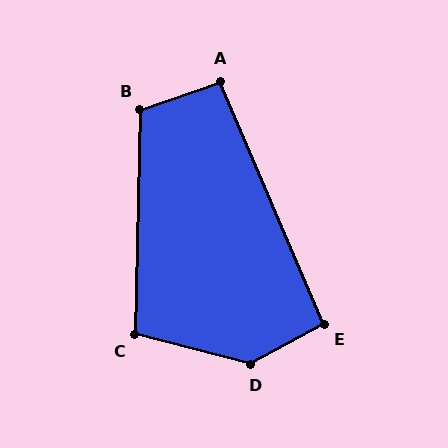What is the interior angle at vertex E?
Approximately 95 degrees (approximately right).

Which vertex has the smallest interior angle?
A, at approximately 94 degrees.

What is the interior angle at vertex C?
Approximately 103 degrees (obtuse).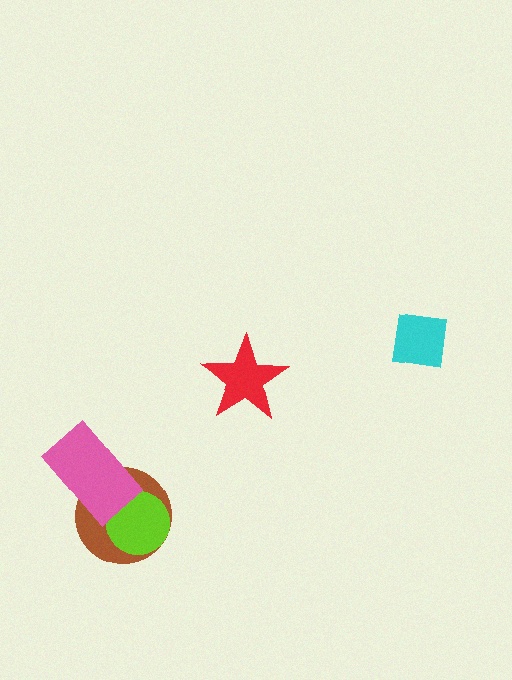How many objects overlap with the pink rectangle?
2 objects overlap with the pink rectangle.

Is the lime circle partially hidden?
Yes, it is partially covered by another shape.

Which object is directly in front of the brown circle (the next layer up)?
The lime circle is directly in front of the brown circle.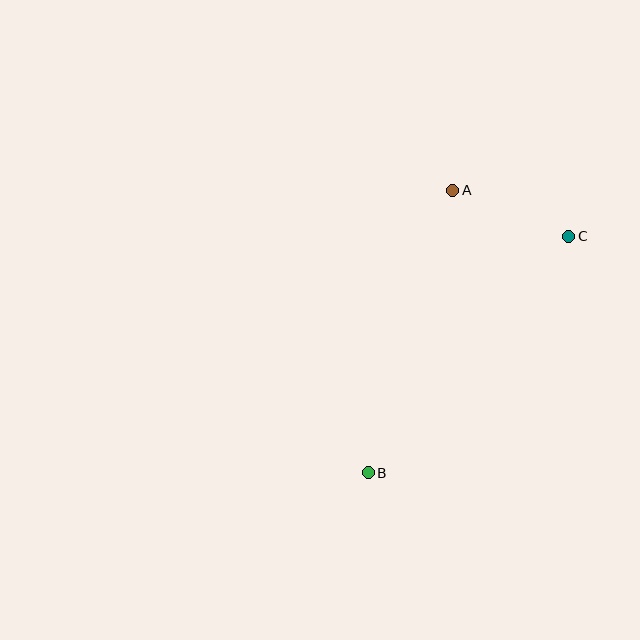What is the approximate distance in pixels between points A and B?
The distance between A and B is approximately 295 pixels.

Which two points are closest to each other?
Points A and C are closest to each other.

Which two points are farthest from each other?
Points B and C are farthest from each other.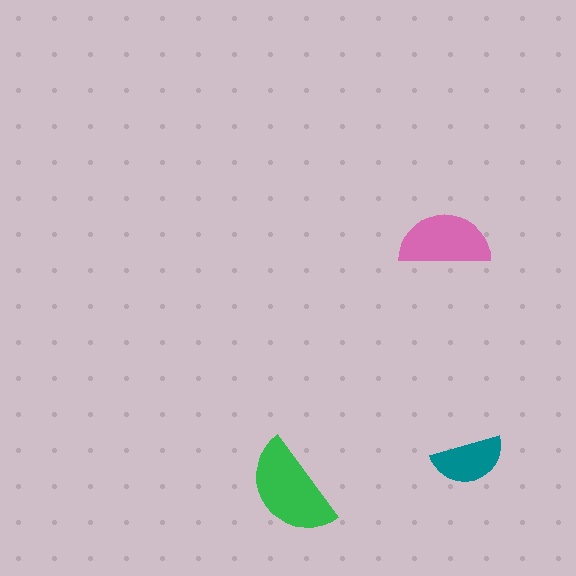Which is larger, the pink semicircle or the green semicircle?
The green one.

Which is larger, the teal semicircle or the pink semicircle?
The pink one.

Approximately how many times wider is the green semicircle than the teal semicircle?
About 1.5 times wider.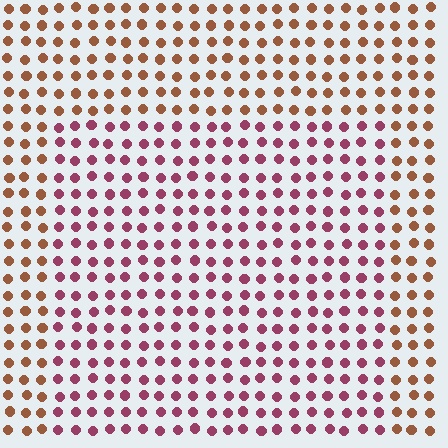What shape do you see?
I see a rectangle.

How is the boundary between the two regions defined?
The boundary is defined purely by a slight shift in hue (about 46 degrees). Spacing, size, and orientation are identical on both sides.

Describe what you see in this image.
The image is filled with small brown elements in a uniform arrangement. A rectangle-shaped region is visible where the elements are tinted to a slightly different hue, forming a subtle color boundary.